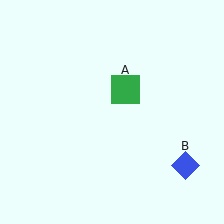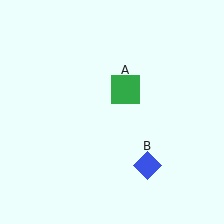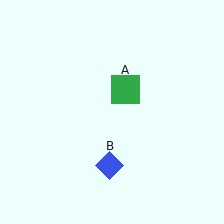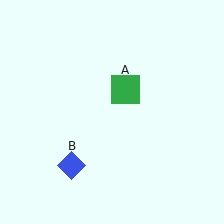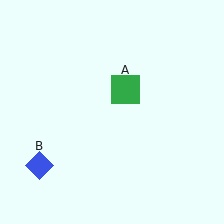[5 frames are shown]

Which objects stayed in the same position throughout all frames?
Green square (object A) remained stationary.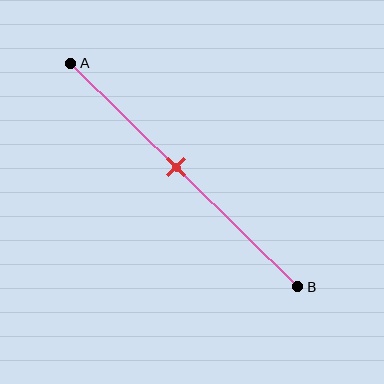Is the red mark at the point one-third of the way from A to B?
No, the mark is at about 45% from A, not at the 33% one-third point.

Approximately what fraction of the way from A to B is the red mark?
The red mark is approximately 45% of the way from A to B.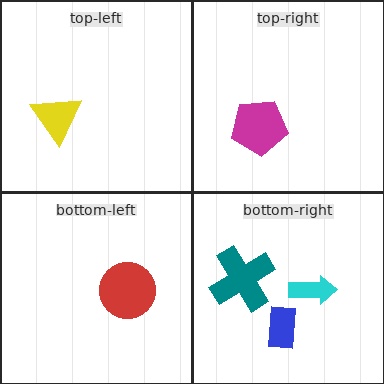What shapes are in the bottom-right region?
The cyan arrow, the teal cross, the blue rectangle.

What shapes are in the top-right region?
The magenta pentagon.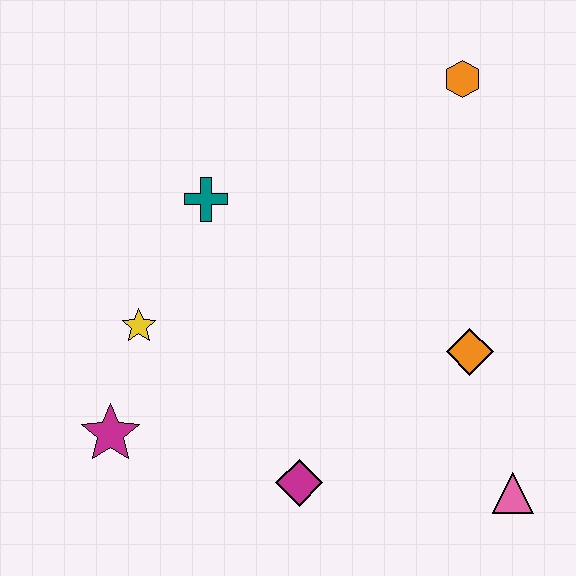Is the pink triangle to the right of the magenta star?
Yes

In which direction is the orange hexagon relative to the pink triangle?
The orange hexagon is above the pink triangle.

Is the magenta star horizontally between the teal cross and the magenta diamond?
No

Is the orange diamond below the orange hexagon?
Yes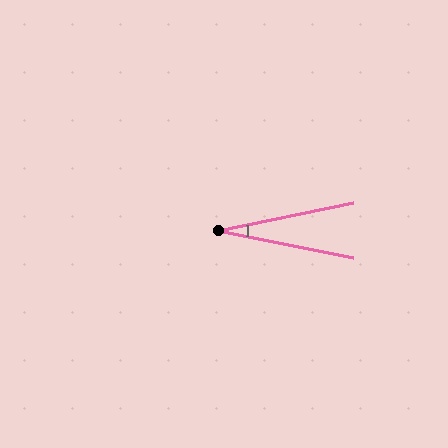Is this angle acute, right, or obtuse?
It is acute.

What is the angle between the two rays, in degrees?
Approximately 23 degrees.